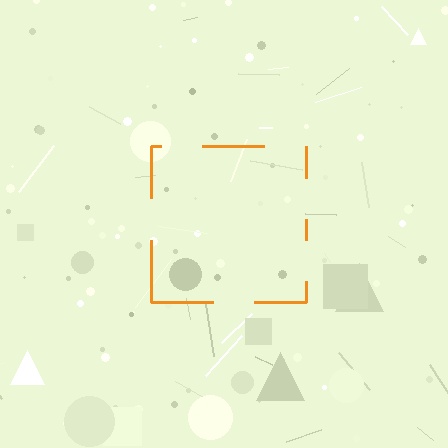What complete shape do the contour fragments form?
The contour fragments form a square.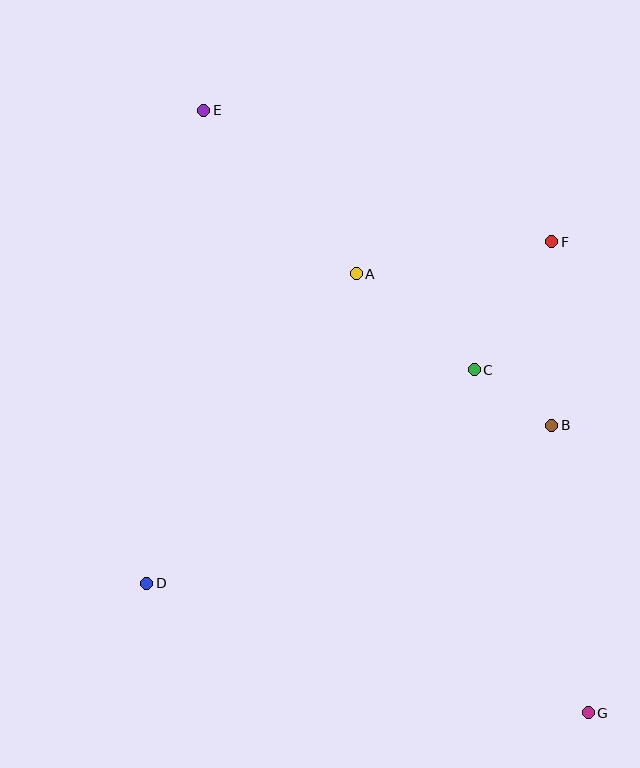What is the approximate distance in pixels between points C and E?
The distance between C and E is approximately 375 pixels.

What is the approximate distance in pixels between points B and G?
The distance between B and G is approximately 290 pixels.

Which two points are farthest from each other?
Points E and G are farthest from each other.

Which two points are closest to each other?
Points B and C are closest to each other.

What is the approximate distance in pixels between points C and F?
The distance between C and F is approximately 150 pixels.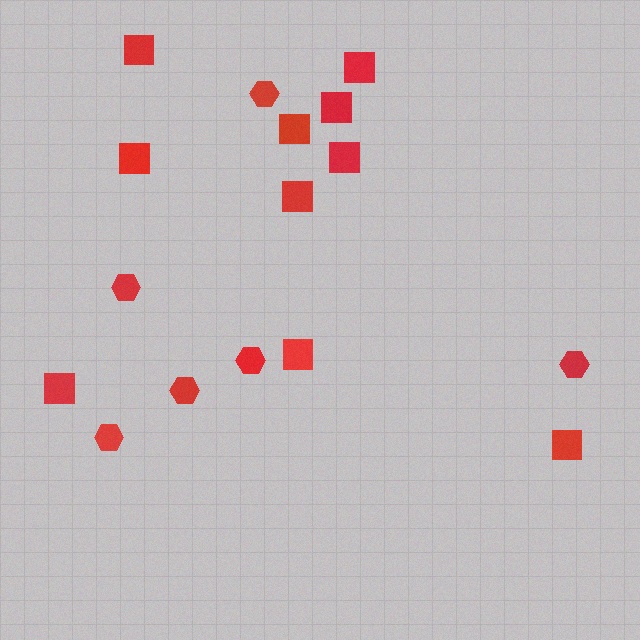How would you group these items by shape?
There are 2 groups: one group of hexagons (6) and one group of squares (10).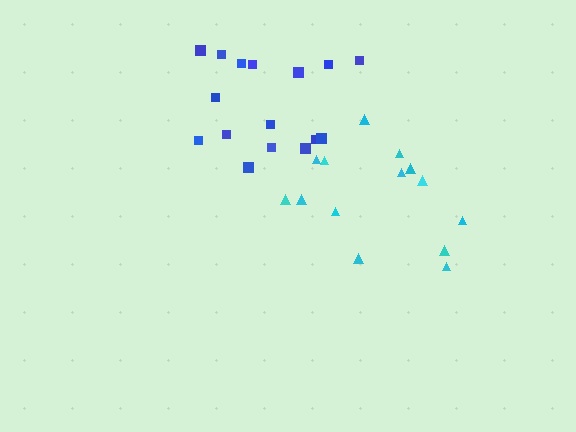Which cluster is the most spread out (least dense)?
Cyan.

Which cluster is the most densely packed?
Blue.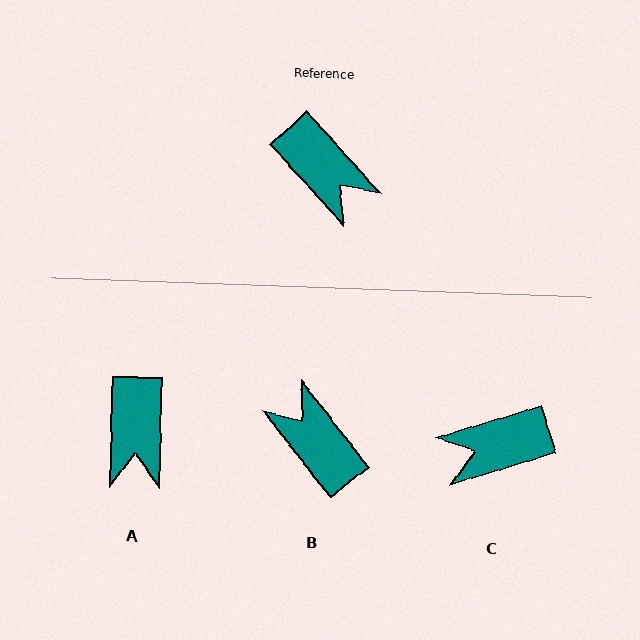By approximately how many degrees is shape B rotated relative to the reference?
Approximately 176 degrees counter-clockwise.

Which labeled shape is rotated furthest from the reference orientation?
B, about 176 degrees away.